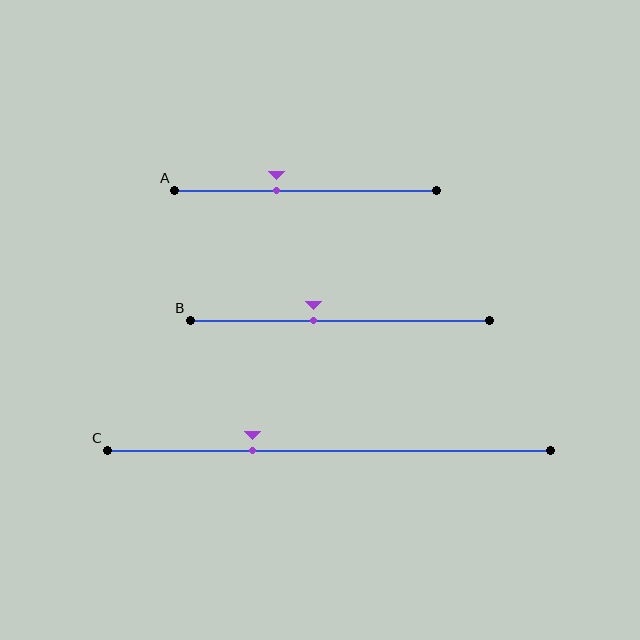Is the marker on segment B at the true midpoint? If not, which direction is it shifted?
No, the marker on segment B is shifted to the left by about 9% of the segment length.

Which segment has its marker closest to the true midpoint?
Segment B has its marker closest to the true midpoint.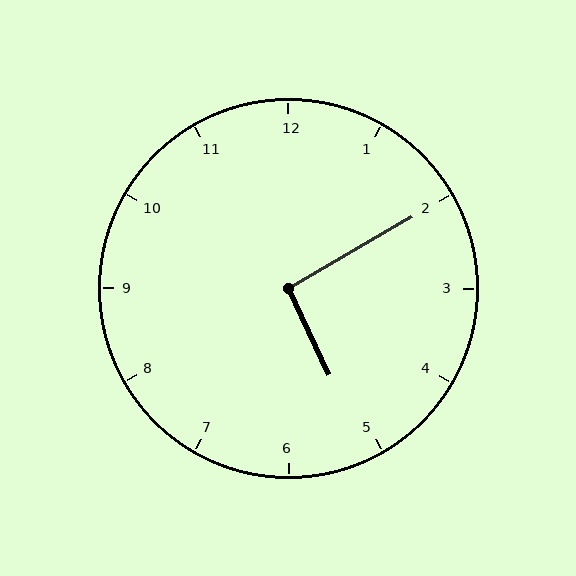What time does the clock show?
5:10.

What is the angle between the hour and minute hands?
Approximately 95 degrees.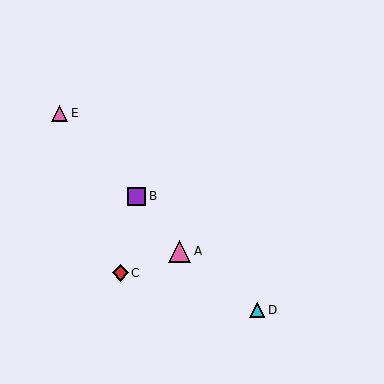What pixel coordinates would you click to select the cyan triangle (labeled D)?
Click at (257, 310) to select the cyan triangle D.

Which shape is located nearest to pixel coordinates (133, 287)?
The red diamond (labeled C) at (120, 273) is nearest to that location.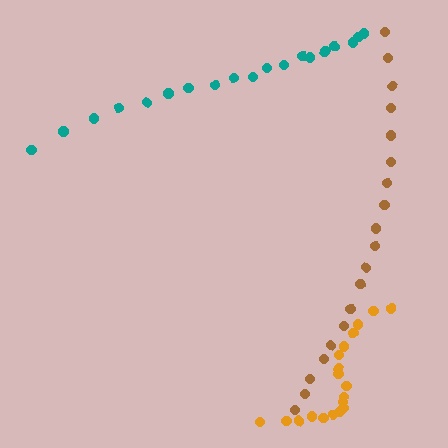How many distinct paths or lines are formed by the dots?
There are 3 distinct paths.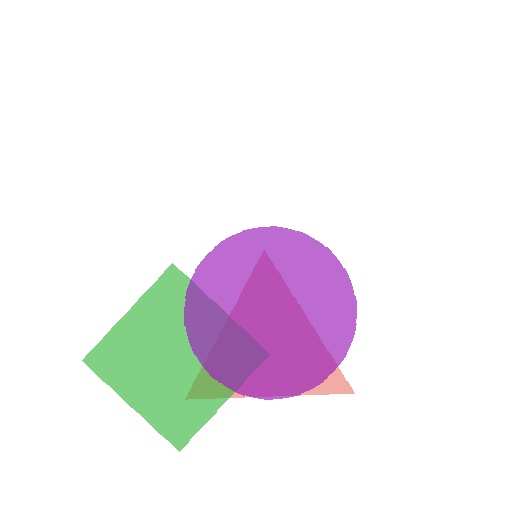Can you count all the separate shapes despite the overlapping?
Yes, there are 3 separate shapes.